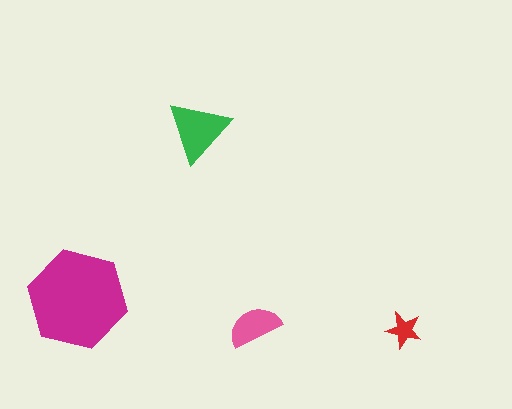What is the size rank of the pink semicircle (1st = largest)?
3rd.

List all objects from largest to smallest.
The magenta hexagon, the green triangle, the pink semicircle, the red star.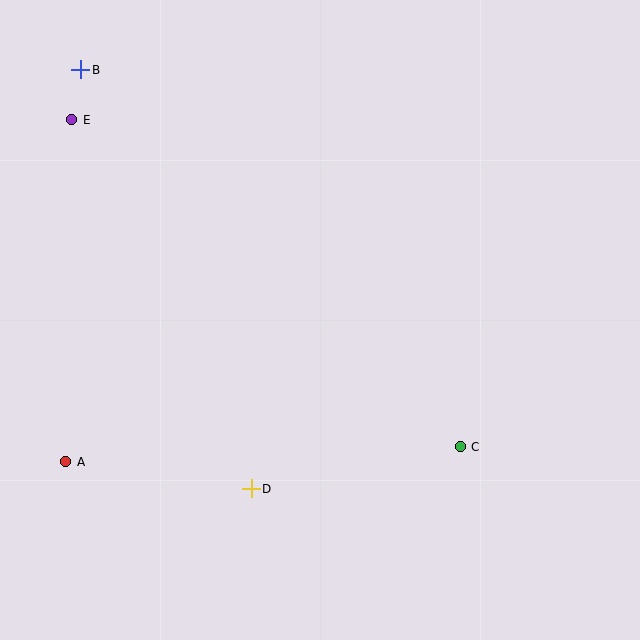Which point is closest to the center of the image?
Point D at (251, 489) is closest to the center.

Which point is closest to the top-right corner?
Point C is closest to the top-right corner.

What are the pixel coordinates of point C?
Point C is at (460, 447).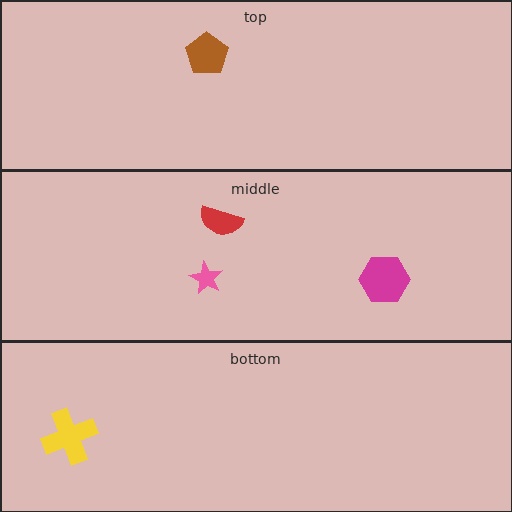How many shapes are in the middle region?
3.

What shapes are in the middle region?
The magenta hexagon, the pink star, the red semicircle.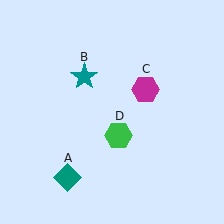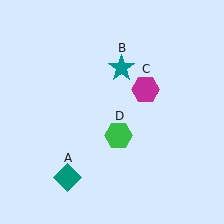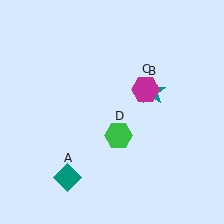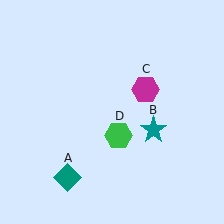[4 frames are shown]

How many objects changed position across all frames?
1 object changed position: teal star (object B).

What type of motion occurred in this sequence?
The teal star (object B) rotated clockwise around the center of the scene.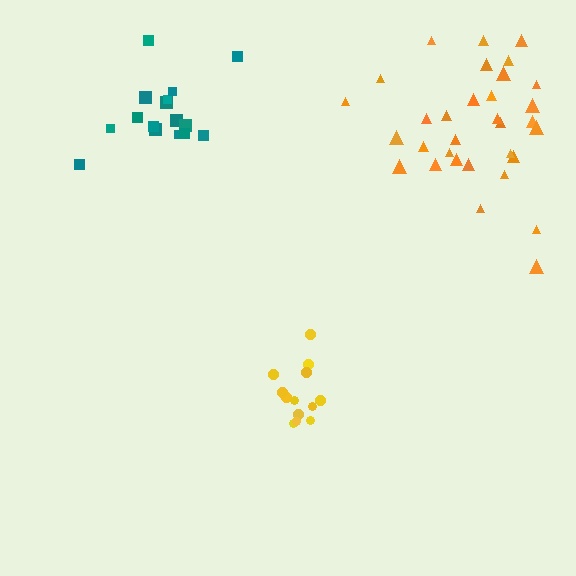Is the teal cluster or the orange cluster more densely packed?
Orange.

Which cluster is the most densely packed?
Yellow.